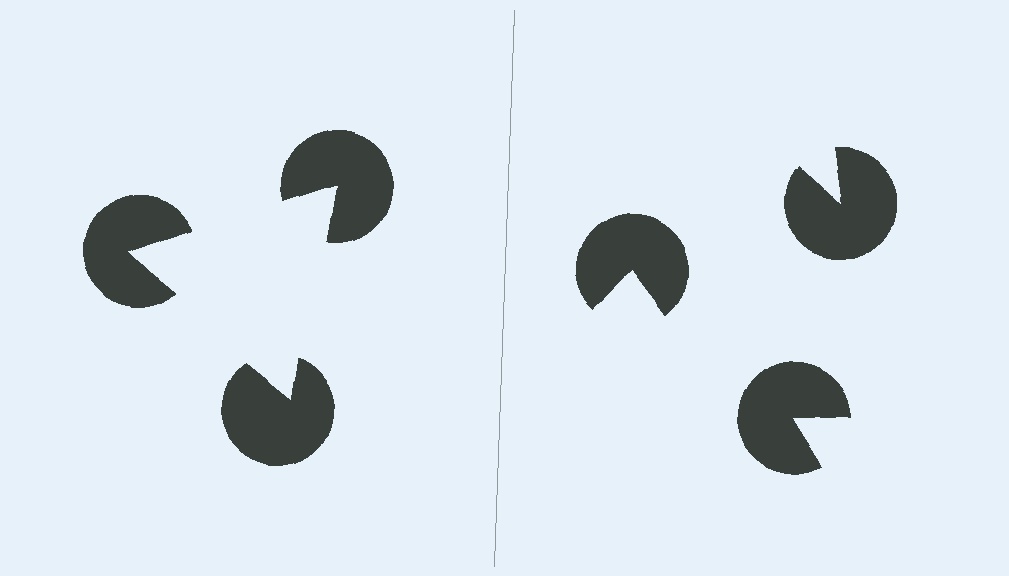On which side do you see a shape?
An illusory triangle appears on the left side. On the right side the wedge cuts are rotated, so no coherent shape forms.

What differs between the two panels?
The pac-man discs are positioned identically on both sides; only the wedge orientations differ. On the left they align to a triangle; on the right they are misaligned.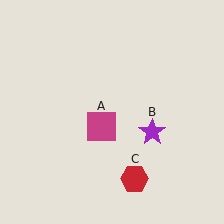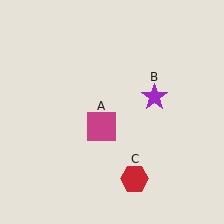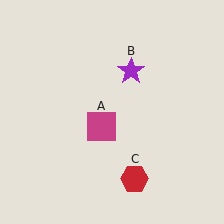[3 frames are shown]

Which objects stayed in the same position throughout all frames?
Magenta square (object A) and red hexagon (object C) remained stationary.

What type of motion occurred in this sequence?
The purple star (object B) rotated counterclockwise around the center of the scene.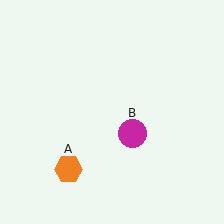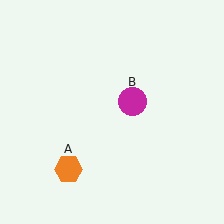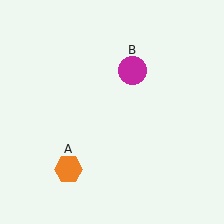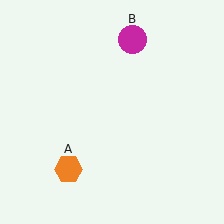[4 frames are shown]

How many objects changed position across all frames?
1 object changed position: magenta circle (object B).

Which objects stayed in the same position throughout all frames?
Orange hexagon (object A) remained stationary.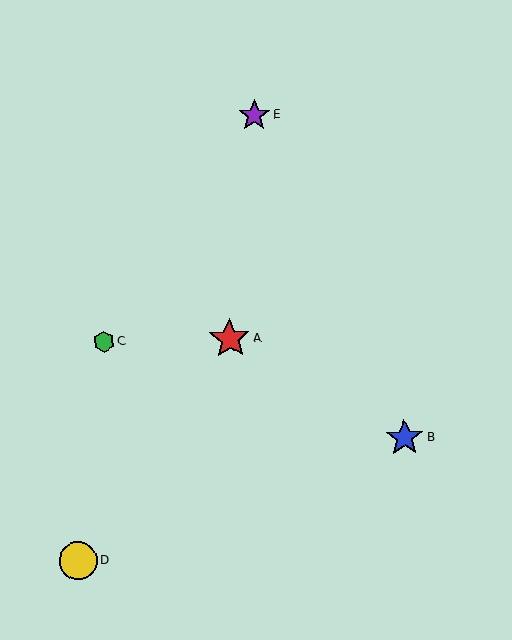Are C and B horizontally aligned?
No, C is at y≈342 and B is at y≈438.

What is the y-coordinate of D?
Object D is at y≈561.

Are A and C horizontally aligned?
Yes, both are at y≈339.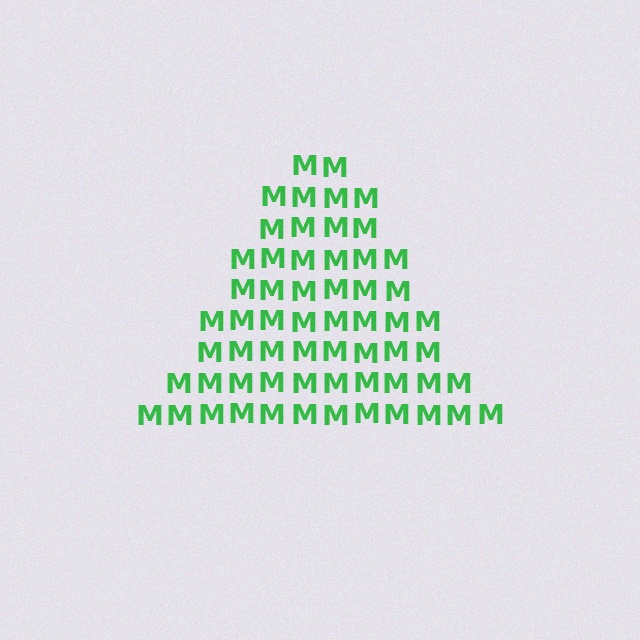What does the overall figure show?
The overall figure shows a triangle.